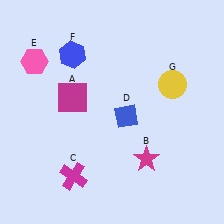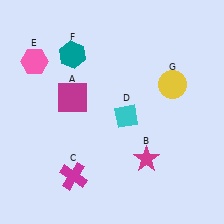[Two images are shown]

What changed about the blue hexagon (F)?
In Image 1, F is blue. In Image 2, it changed to teal.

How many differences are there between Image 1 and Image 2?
There are 2 differences between the two images.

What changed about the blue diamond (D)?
In Image 1, D is blue. In Image 2, it changed to cyan.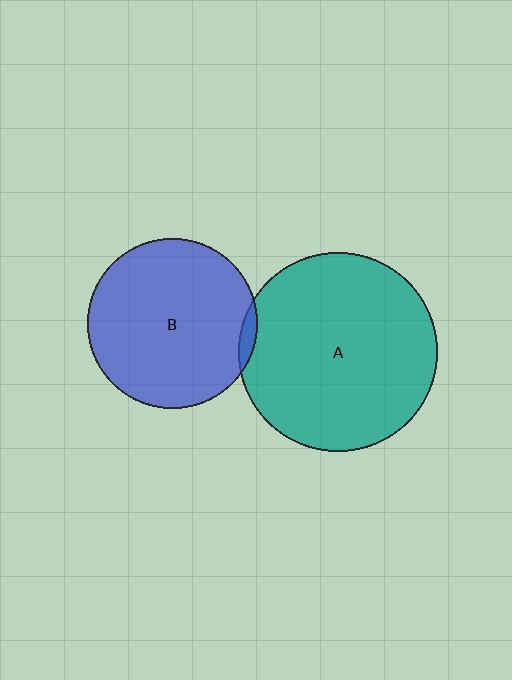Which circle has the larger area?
Circle A (teal).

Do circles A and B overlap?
Yes.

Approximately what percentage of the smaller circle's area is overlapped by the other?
Approximately 5%.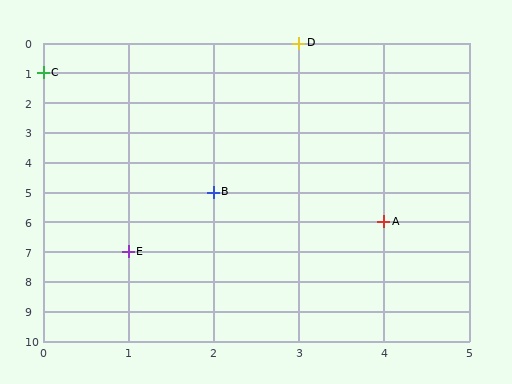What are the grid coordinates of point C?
Point C is at grid coordinates (0, 1).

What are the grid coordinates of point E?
Point E is at grid coordinates (1, 7).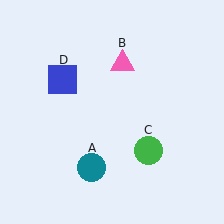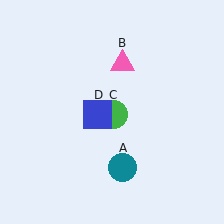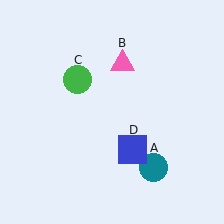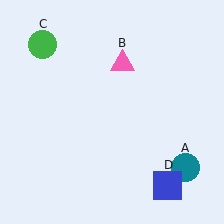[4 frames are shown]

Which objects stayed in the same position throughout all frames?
Pink triangle (object B) remained stationary.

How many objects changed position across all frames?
3 objects changed position: teal circle (object A), green circle (object C), blue square (object D).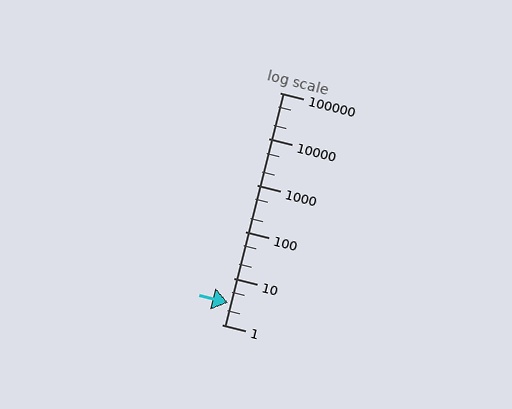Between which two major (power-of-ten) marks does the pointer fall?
The pointer is between 1 and 10.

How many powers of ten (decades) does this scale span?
The scale spans 5 decades, from 1 to 100000.